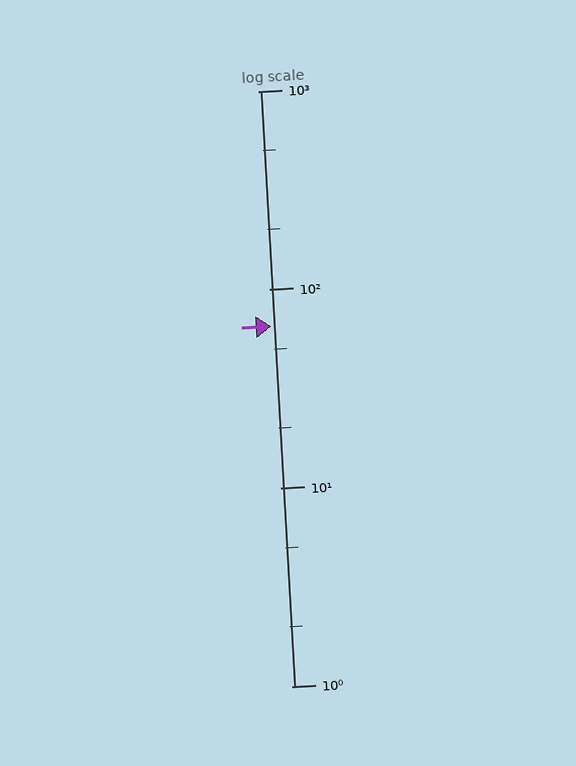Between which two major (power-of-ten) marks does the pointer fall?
The pointer is between 10 and 100.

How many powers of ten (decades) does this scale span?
The scale spans 3 decades, from 1 to 1000.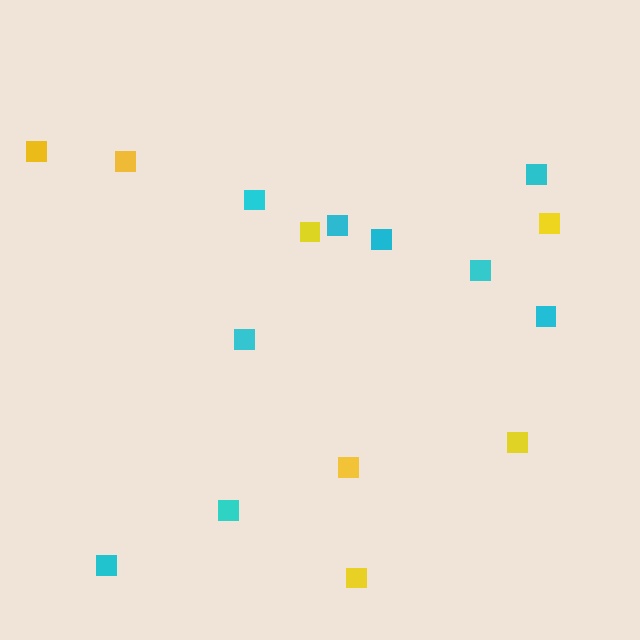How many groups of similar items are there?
There are 2 groups: one group of yellow squares (7) and one group of cyan squares (9).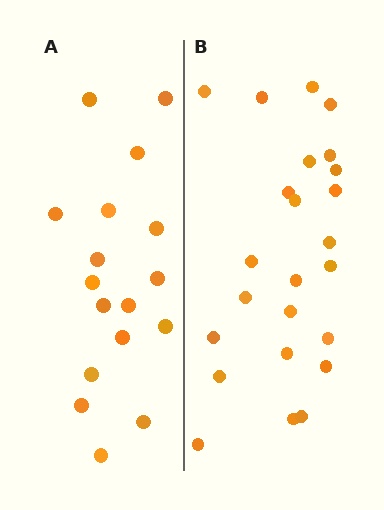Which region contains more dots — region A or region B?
Region B (the right region) has more dots.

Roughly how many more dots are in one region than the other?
Region B has roughly 8 or so more dots than region A.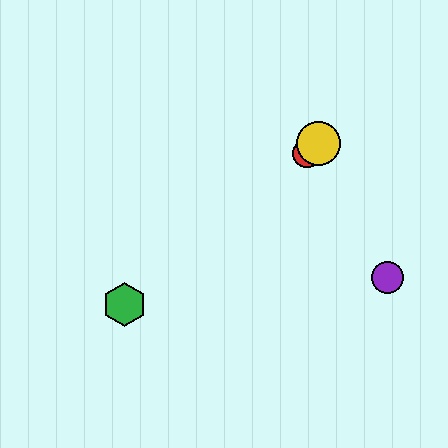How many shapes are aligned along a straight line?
4 shapes (the red circle, the blue star, the green hexagon, the yellow circle) are aligned along a straight line.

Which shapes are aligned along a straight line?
The red circle, the blue star, the green hexagon, the yellow circle are aligned along a straight line.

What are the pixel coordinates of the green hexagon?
The green hexagon is at (125, 304).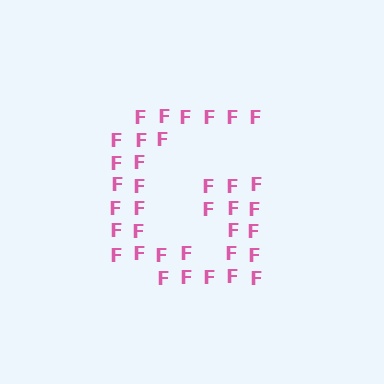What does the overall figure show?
The overall figure shows the letter G.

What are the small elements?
The small elements are letter F's.